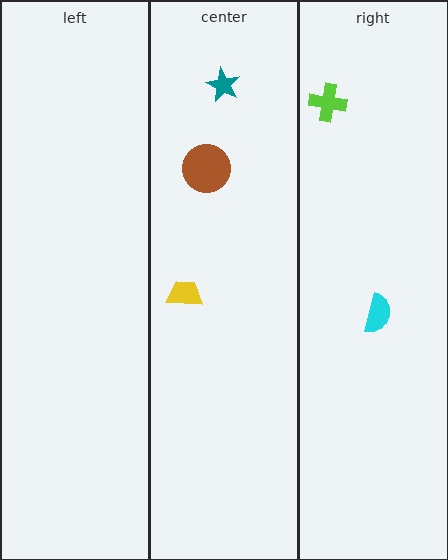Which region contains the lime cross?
The right region.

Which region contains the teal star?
The center region.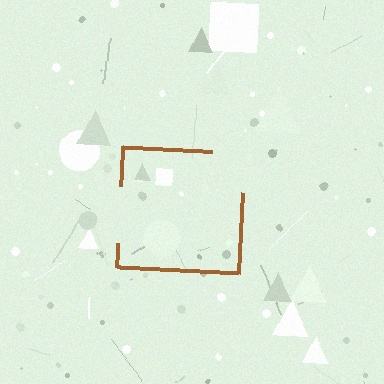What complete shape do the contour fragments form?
The contour fragments form a square.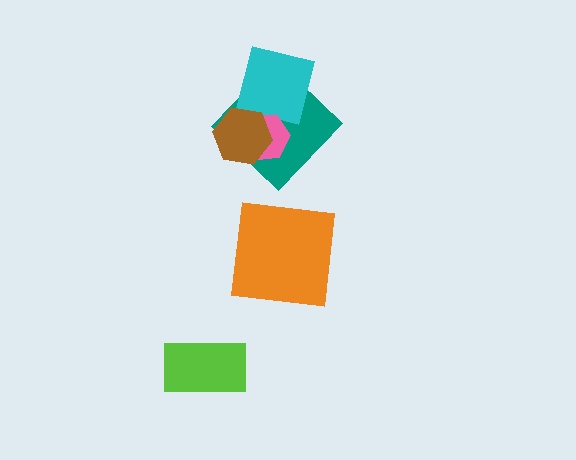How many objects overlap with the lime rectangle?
0 objects overlap with the lime rectangle.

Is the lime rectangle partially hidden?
No, no other shape covers it.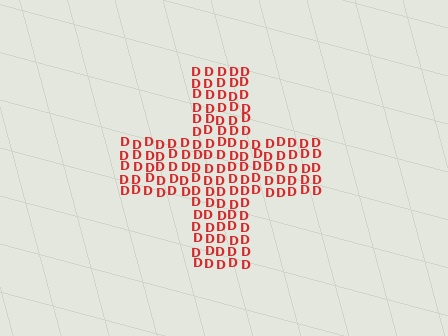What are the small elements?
The small elements are letter D's.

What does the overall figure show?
The overall figure shows a cross.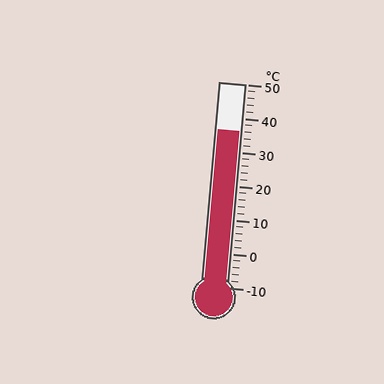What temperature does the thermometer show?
The thermometer shows approximately 36°C.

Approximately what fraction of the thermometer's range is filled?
The thermometer is filled to approximately 75% of its range.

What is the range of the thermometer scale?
The thermometer scale ranges from -10°C to 50°C.